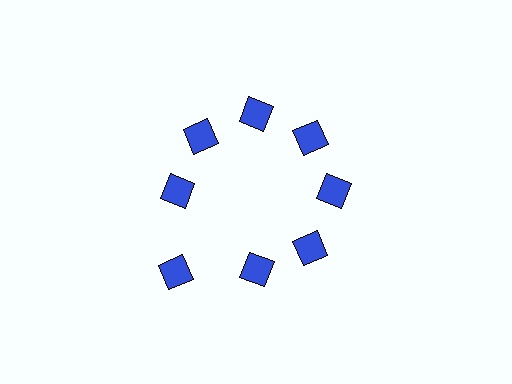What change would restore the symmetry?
The symmetry would be restored by moving it inward, back onto the ring so that all 8 diamonds sit at equal angles and equal distance from the center.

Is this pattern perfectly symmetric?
No. The 8 blue diamonds are arranged in a ring, but one element near the 8 o'clock position is pushed outward from the center, breaking the 8-fold rotational symmetry.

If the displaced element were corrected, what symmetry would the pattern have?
It would have 8-fold rotational symmetry — the pattern would map onto itself every 45 degrees.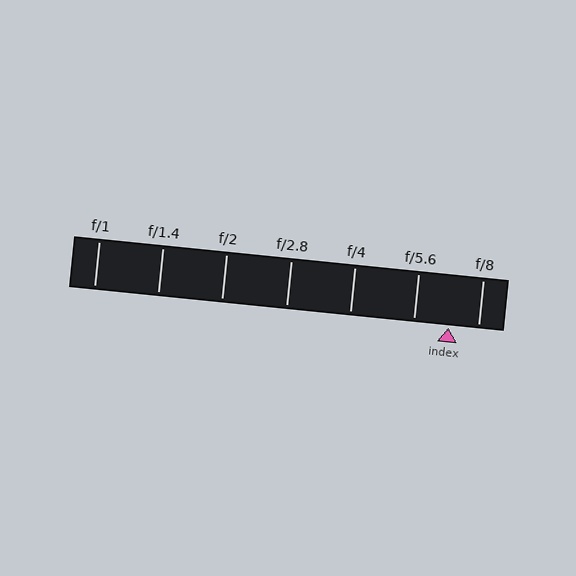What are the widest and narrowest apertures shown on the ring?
The widest aperture shown is f/1 and the narrowest is f/8.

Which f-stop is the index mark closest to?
The index mark is closest to f/8.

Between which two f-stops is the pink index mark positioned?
The index mark is between f/5.6 and f/8.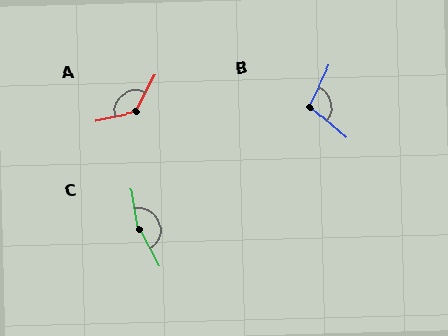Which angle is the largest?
C, at approximately 161 degrees.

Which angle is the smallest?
B, at approximately 104 degrees.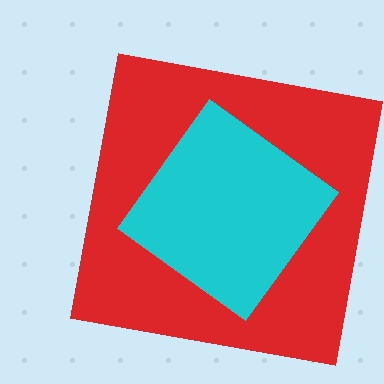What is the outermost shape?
The red square.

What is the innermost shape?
The cyan diamond.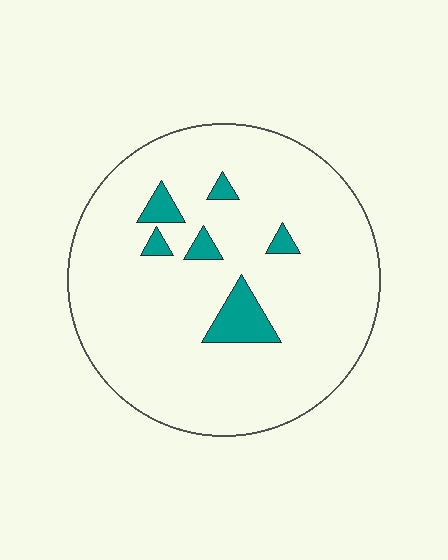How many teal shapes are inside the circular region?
6.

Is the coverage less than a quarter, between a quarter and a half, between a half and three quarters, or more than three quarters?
Less than a quarter.